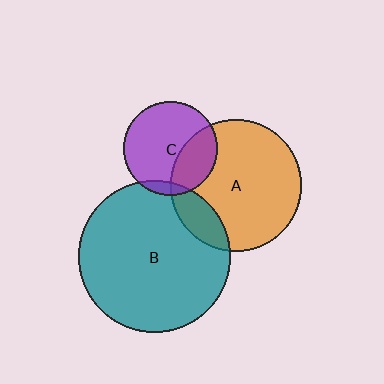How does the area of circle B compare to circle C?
Approximately 2.7 times.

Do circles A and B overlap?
Yes.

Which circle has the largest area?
Circle B (teal).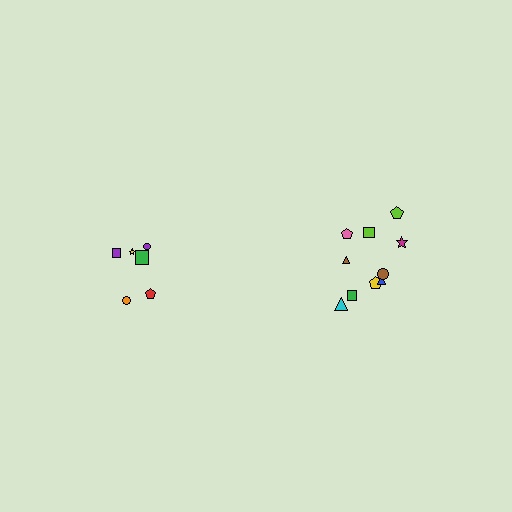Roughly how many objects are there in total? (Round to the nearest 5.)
Roughly 15 objects in total.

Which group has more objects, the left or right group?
The right group.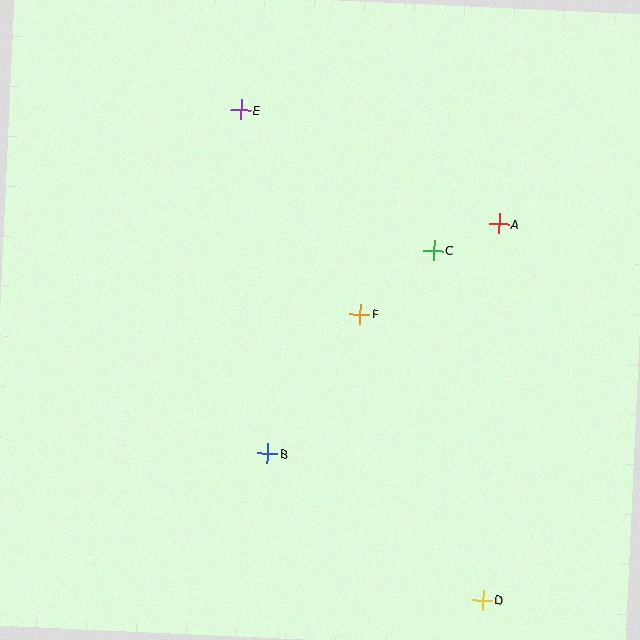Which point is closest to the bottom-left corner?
Point B is closest to the bottom-left corner.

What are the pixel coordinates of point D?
Point D is at (482, 600).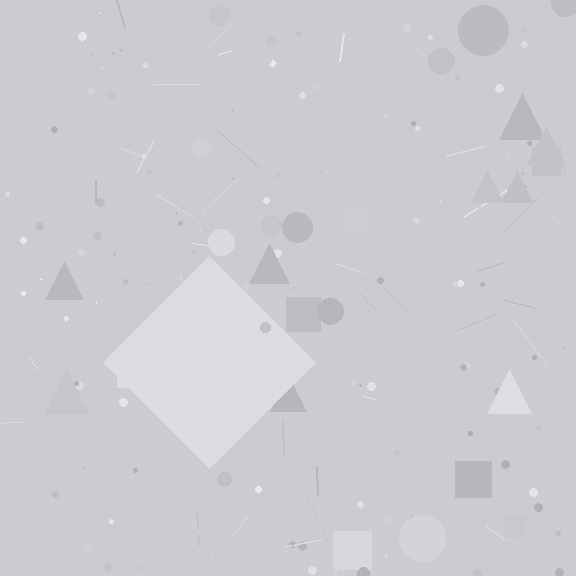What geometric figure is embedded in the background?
A diamond is embedded in the background.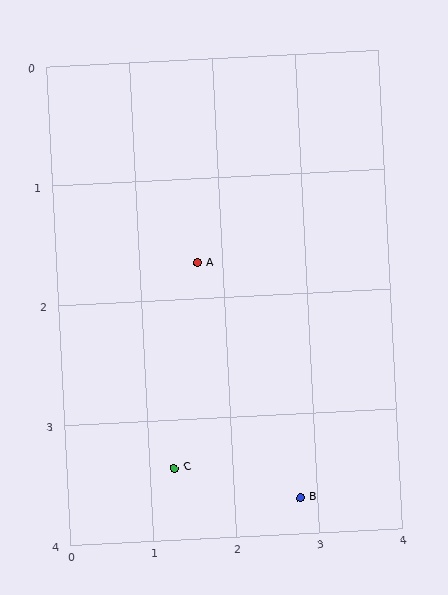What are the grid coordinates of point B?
Point B is at approximately (2.8, 3.7).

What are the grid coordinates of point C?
Point C is at approximately (1.3, 3.4).